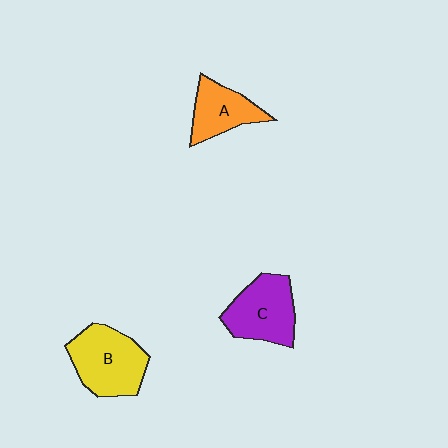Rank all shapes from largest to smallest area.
From largest to smallest: B (yellow), C (purple), A (orange).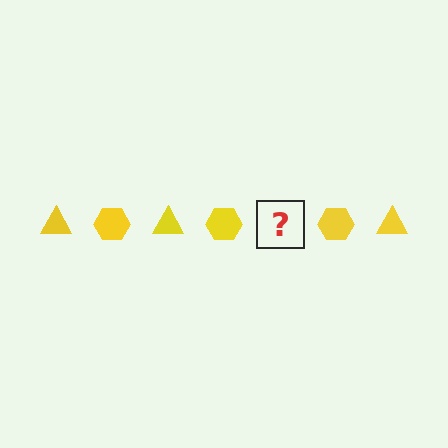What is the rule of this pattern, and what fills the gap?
The rule is that the pattern cycles through triangle, hexagon shapes in yellow. The gap should be filled with a yellow triangle.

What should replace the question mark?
The question mark should be replaced with a yellow triangle.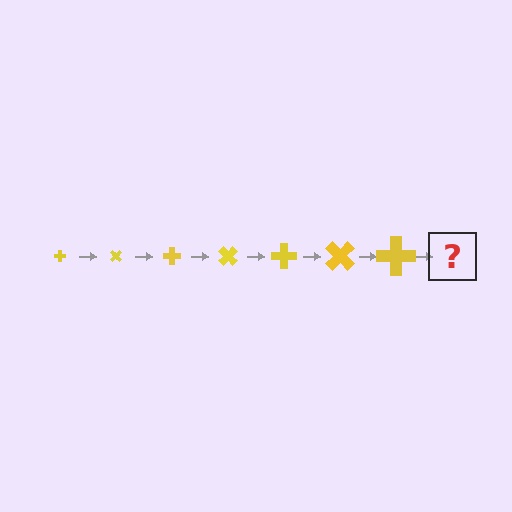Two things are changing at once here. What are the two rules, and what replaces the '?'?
The two rules are that the cross grows larger each step and it rotates 45 degrees each step. The '?' should be a cross, larger than the previous one and rotated 315 degrees from the start.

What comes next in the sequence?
The next element should be a cross, larger than the previous one and rotated 315 degrees from the start.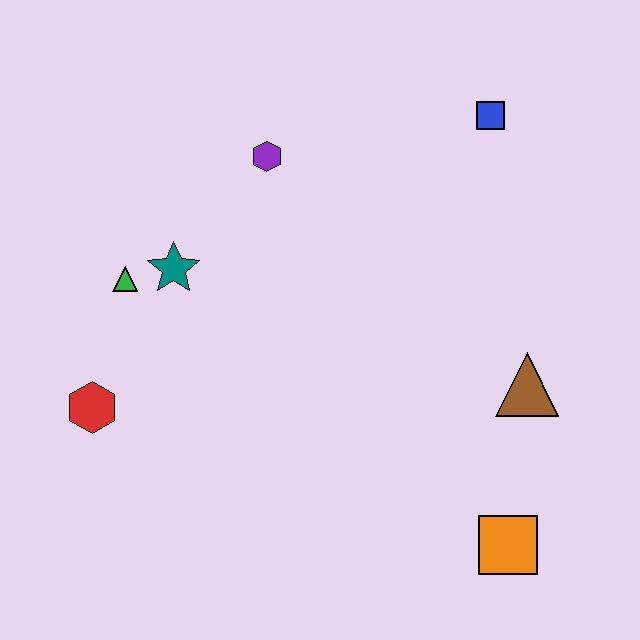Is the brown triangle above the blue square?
No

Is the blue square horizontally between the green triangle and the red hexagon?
No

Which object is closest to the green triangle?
The teal star is closest to the green triangle.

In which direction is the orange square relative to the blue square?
The orange square is below the blue square.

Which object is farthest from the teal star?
The orange square is farthest from the teal star.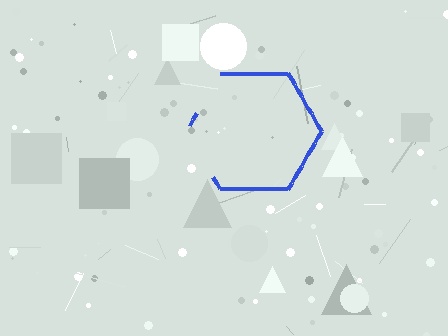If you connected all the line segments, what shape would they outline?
They would outline a hexagon.